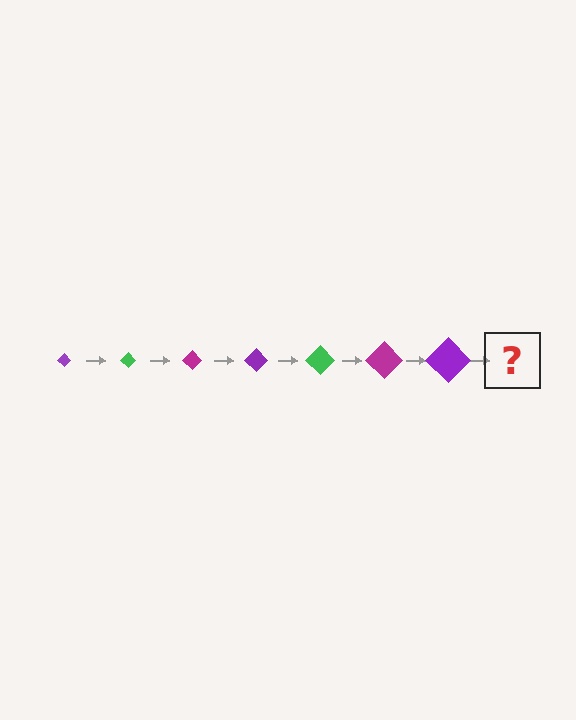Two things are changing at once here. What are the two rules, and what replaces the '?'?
The two rules are that the diamond grows larger each step and the color cycles through purple, green, and magenta. The '?' should be a green diamond, larger than the previous one.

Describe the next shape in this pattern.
It should be a green diamond, larger than the previous one.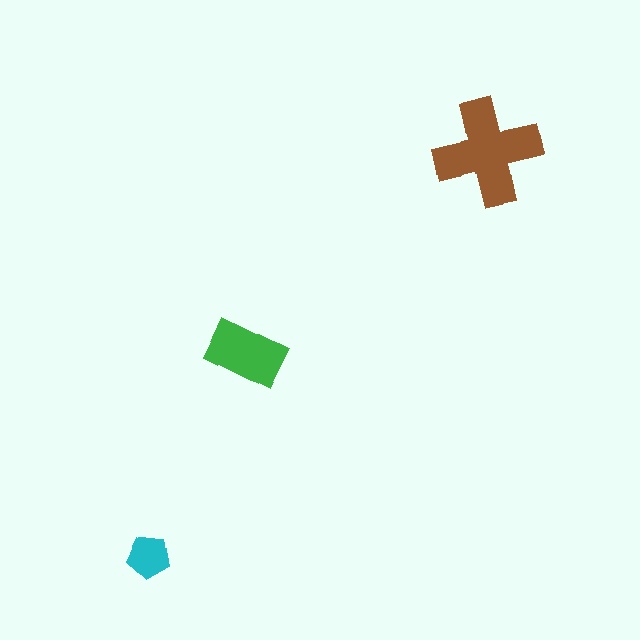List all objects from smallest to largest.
The cyan pentagon, the green rectangle, the brown cross.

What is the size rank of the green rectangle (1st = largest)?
2nd.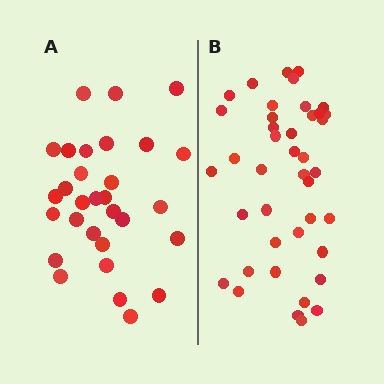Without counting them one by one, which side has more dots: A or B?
Region B (the right region) has more dots.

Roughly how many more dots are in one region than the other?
Region B has roughly 12 or so more dots than region A.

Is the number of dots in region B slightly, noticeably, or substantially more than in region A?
Region B has noticeably more, but not dramatically so. The ratio is roughly 1.4 to 1.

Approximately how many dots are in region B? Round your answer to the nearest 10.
About 40 dots. (The exact count is 41, which rounds to 40.)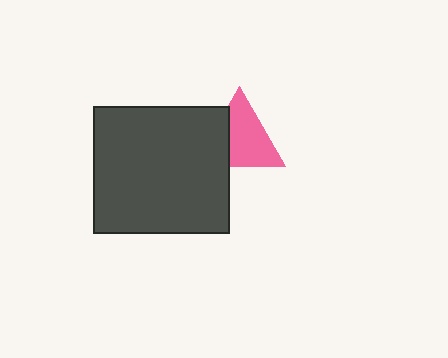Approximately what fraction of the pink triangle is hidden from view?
Roughly 31% of the pink triangle is hidden behind the dark gray rectangle.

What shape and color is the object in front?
The object in front is a dark gray rectangle.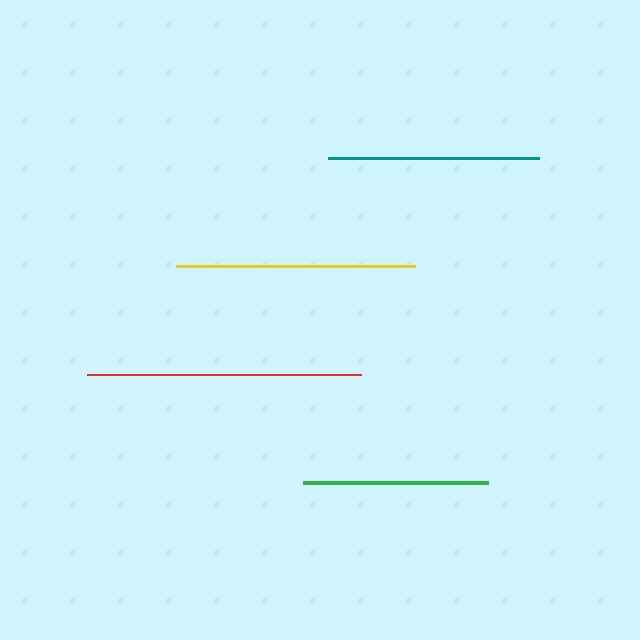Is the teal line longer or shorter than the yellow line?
The yellow line is longer than the teal line.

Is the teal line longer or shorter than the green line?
The teal line is longer than the green line.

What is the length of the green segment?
The green segment is approximately 185 pixels long.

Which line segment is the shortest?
The green line is the shortest at approximately 185 pixels.